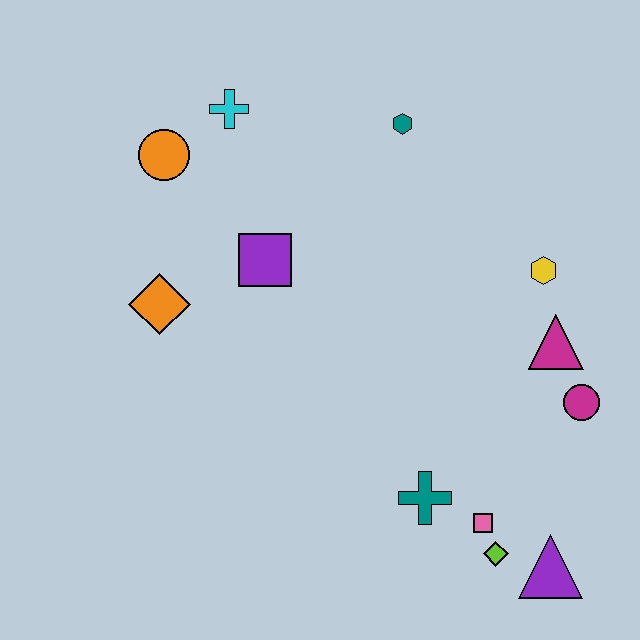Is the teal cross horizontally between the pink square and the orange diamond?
Yes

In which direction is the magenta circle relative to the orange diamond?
The magenta circle is to the right of the orange diamond.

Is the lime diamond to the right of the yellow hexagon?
No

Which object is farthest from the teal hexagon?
The purple triangle is farthest from the teal hexagon.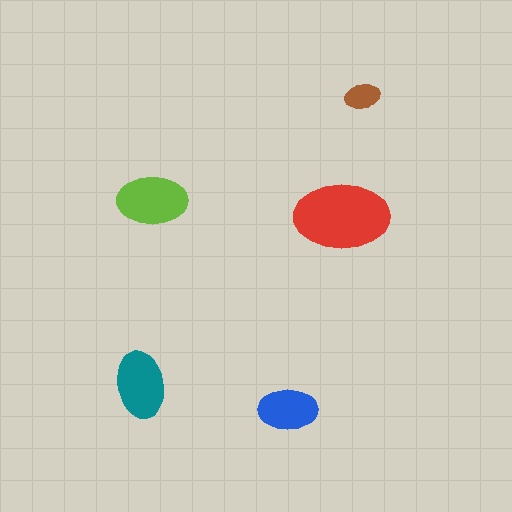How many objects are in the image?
There are 5 objects in the image.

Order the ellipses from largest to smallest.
the red one, the lime one, the teal one, the blue one, the brown one.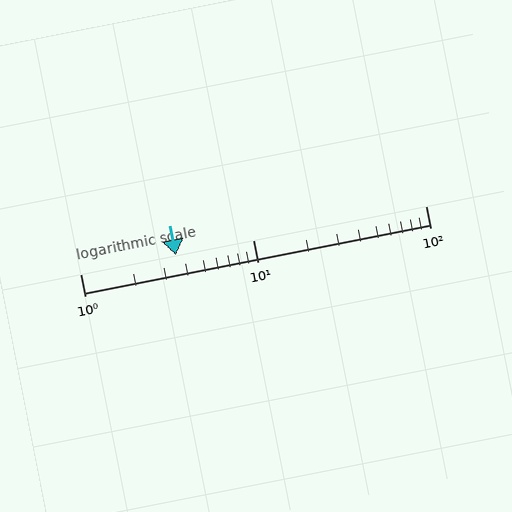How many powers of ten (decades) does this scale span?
The scale spans 2 decades, from 1 to 100.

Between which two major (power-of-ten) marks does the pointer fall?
The pointer is between 1 and 10.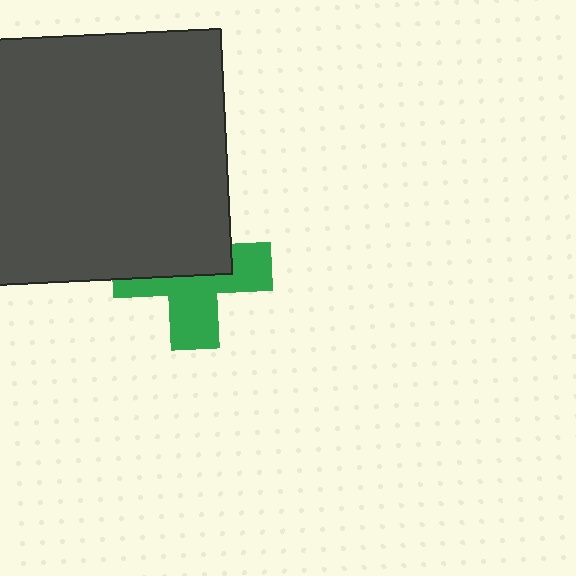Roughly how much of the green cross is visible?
About half of it is visible (roughly 52%).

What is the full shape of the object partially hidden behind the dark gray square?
The partially hidden object is a green cross.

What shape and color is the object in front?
The object in front is a dark gray square.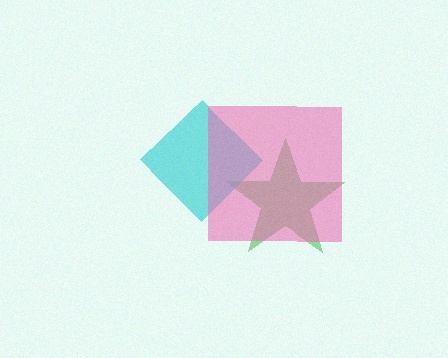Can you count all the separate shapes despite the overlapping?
Yes, there are 3 separate shapes.